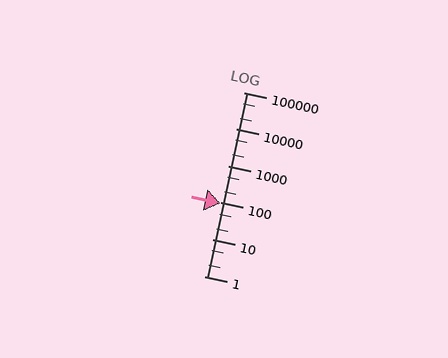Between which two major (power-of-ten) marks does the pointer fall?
The pointer is between 10 and 100.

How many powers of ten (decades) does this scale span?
The scale spans 5 decades, from 1 to 100000.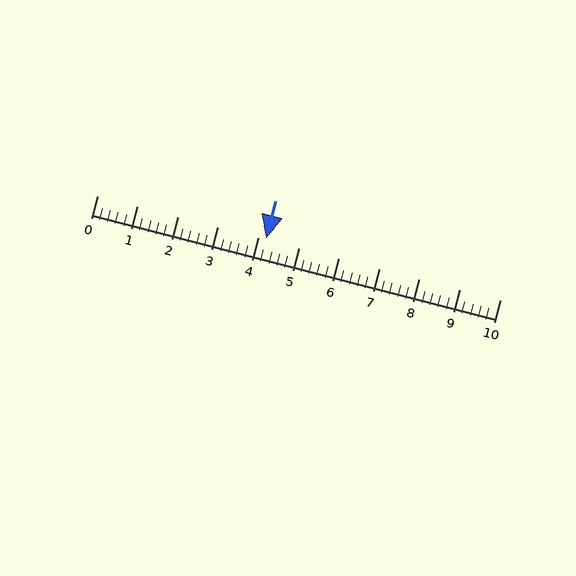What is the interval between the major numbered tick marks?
The major tick marks are spaced 1 units apart.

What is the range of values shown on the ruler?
The ruler shows values from 0 to 10.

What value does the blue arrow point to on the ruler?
The blue arrow points to approximately 4.2.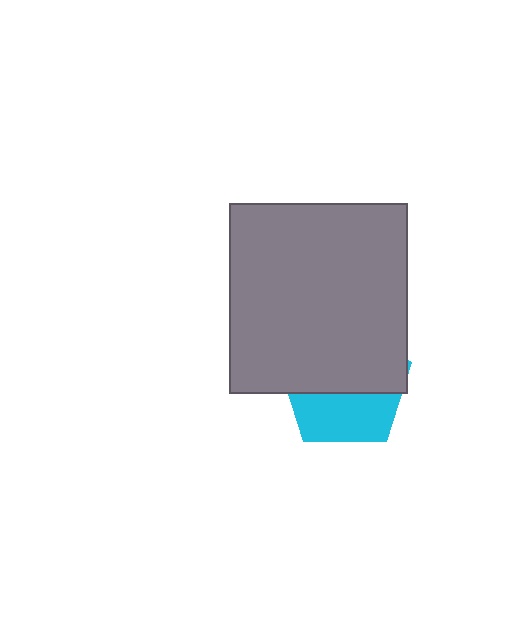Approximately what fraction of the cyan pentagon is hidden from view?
Roughly 59% of the cyan pentagon is hidden behind the gray rectangle.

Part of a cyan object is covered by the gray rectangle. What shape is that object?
It is a pentagon.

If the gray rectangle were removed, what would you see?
You would see the complete cyan pentagon.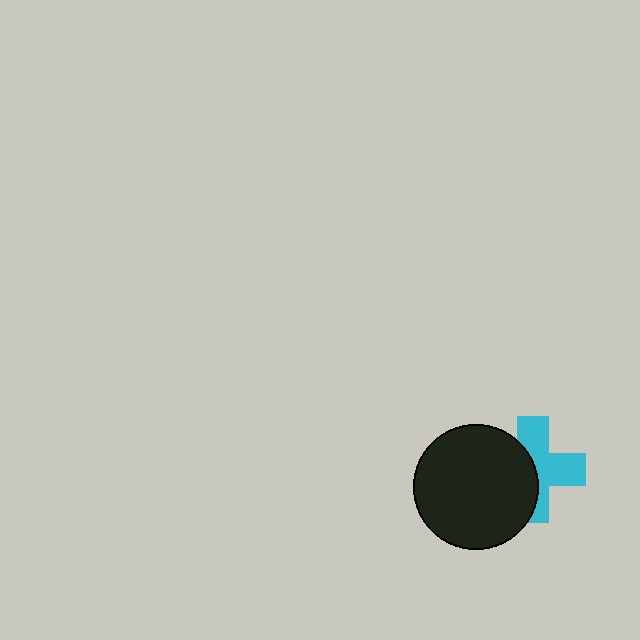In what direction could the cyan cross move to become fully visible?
The cyan cross could move right. That would shift it out from behind the black circle entirely.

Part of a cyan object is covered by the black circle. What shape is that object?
It is a cross.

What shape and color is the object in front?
The object in front is a black circle.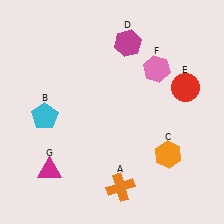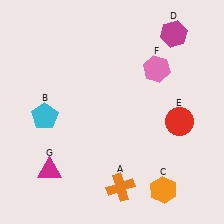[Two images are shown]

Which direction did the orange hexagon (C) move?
The orange hexagon (C) moved down.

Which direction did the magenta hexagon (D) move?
The magenta hexagon (D) moved right.